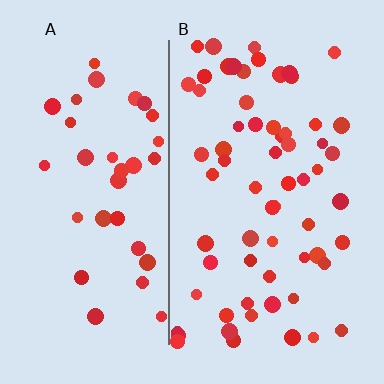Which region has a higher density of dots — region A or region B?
B (the right).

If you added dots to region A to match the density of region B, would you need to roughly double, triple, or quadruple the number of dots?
Approximately double.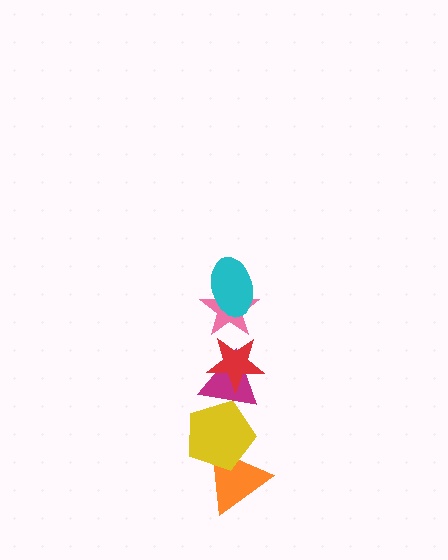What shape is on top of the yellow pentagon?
The magenta triangle is on top of the yellow pentagon.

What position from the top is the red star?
The red star is 3rd from the top.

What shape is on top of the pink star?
The cyan ellipse is on top of the pink star.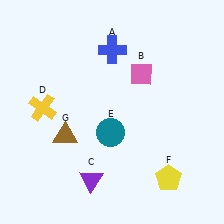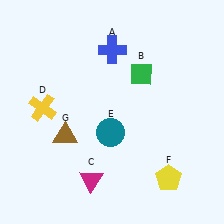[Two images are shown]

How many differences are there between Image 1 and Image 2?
There are 2 differences between the two images.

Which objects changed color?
B changed from pink to green. C changed from purple to magenta.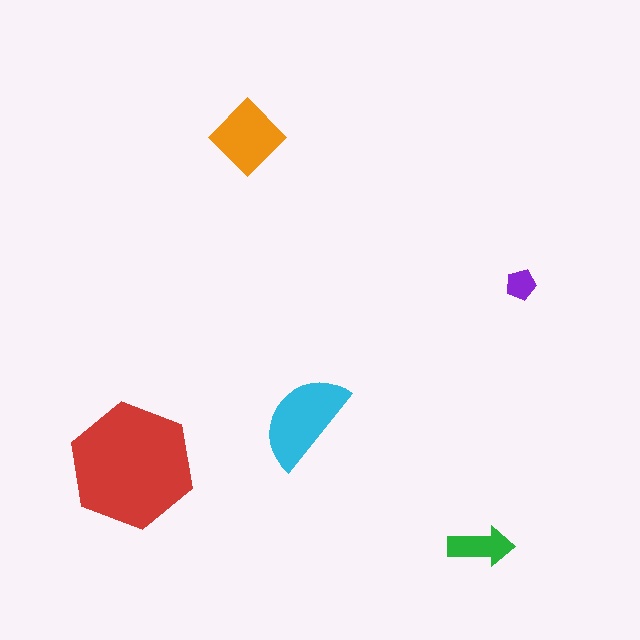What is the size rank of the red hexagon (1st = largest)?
1st.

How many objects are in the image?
There are 5 objects in the image.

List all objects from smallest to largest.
The purple pentagon, the green arrow, the orange diamond, the cyan semicircle, the red hexagon.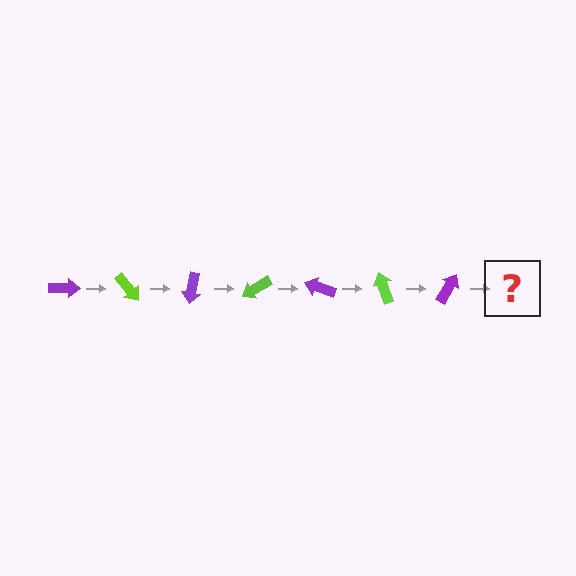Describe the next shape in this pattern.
It should be a lime arrow, rotated 350 degrees from the start.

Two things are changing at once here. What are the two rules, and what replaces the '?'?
The two rules are that it rotates 50 degrees each step and the color cycles through purple and lime. The '?' should be a lime arrow, rotated 350 degrees from the start.